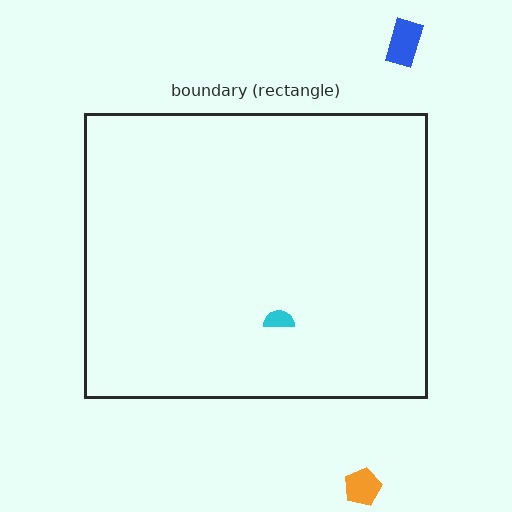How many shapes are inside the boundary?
1 inside, 2 outside.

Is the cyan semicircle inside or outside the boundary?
Inside.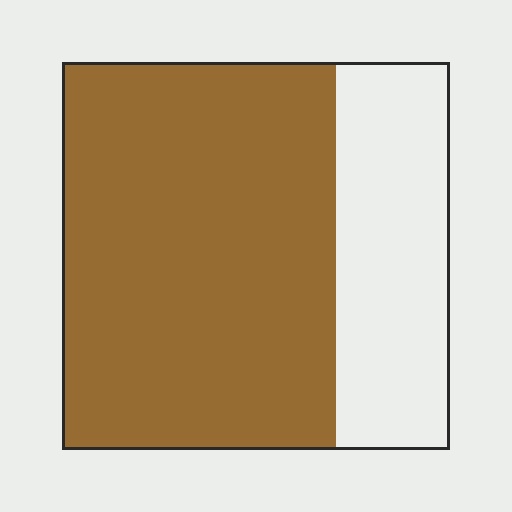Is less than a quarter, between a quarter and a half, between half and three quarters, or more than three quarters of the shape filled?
Between half and three quarters.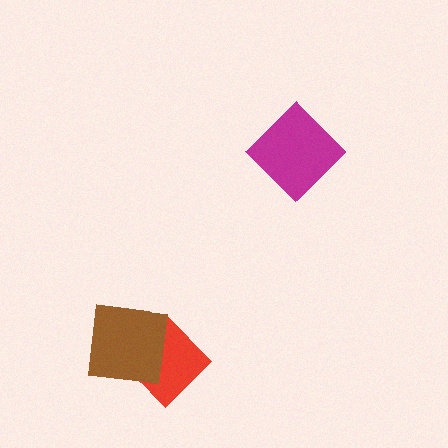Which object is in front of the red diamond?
The brown square is in front of the red diamond.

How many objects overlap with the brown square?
1 object overlaps with the brown square.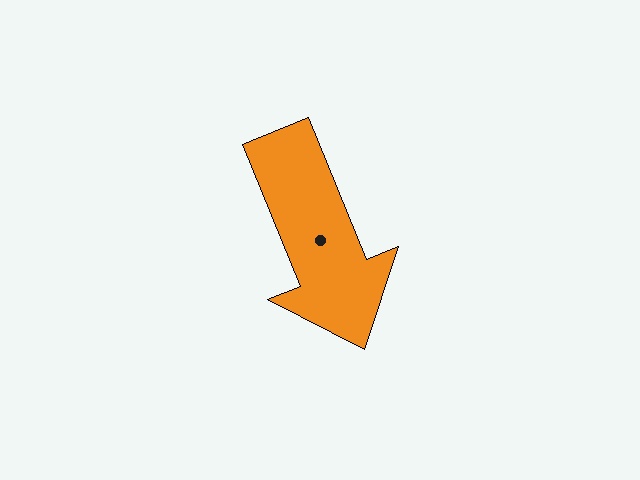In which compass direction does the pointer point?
South.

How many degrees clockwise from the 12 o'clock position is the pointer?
Approximately 158 degrees.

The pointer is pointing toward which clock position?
Roughly 5 o'clock.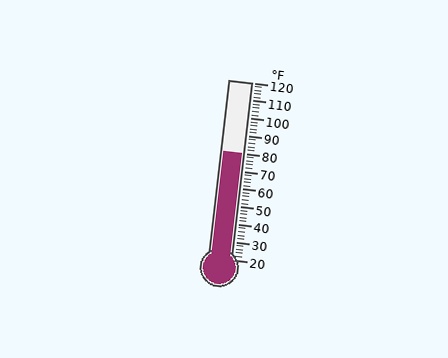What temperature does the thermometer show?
The thermometer shows approximately 80°F.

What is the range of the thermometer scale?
The thermometer scale ranges from 20°F to 120°F.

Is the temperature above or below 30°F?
The temperature is above 30°F.